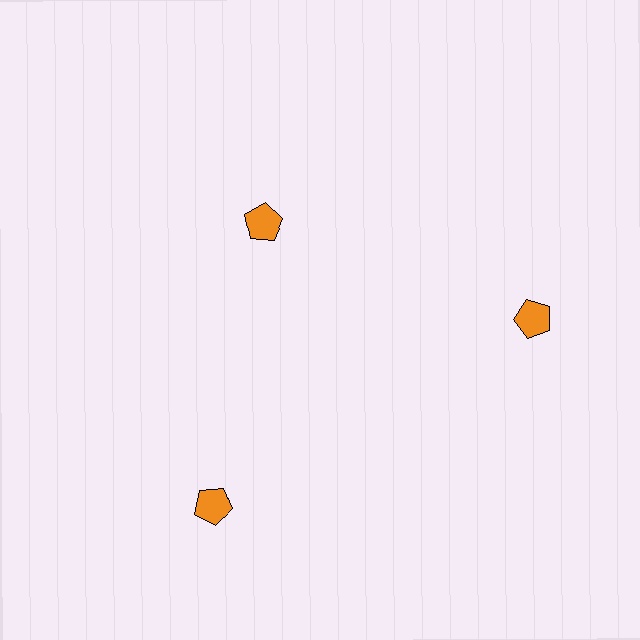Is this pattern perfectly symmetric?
No. The 3 orange pentagons are arranged in a ring, but one element near the 11 o'clock position is pulled inward toward the center, breaking the 3-fold rotational symmetry.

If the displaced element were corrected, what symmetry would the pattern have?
It would have 3-fold rotational symmetry — the pattern would map onto itself every 120 degrees.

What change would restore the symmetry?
The symmetry would be restored by moving it outward, back onto the ring so that all 3 pentagons sit at equal angles and equal distance from the center.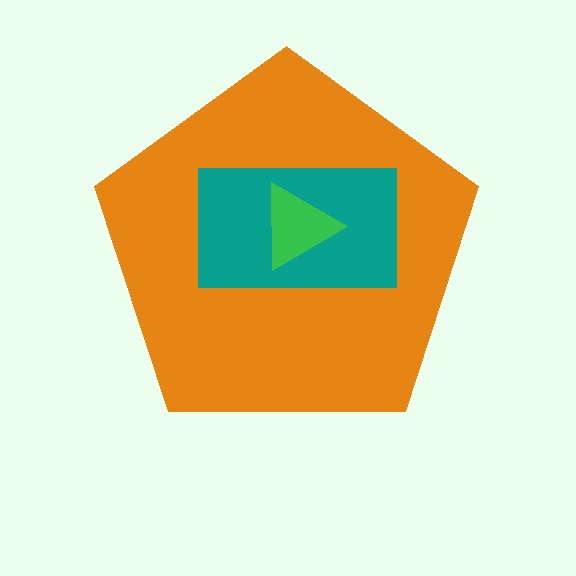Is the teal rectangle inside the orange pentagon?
Yes.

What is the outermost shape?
The orange pentagon.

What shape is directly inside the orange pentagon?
The teal rectangle.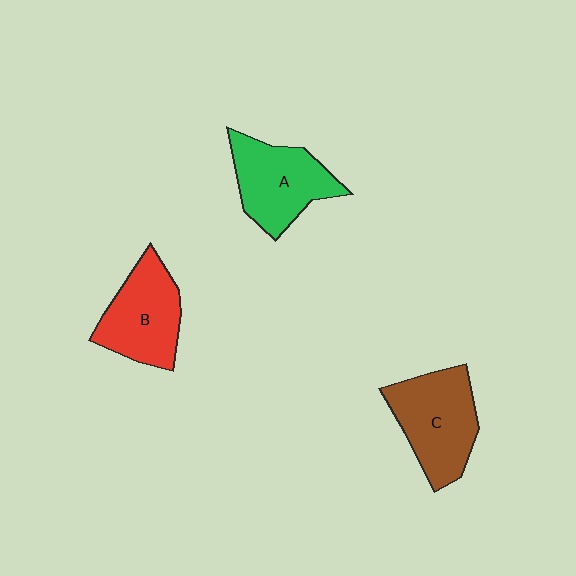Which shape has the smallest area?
Shape B (red).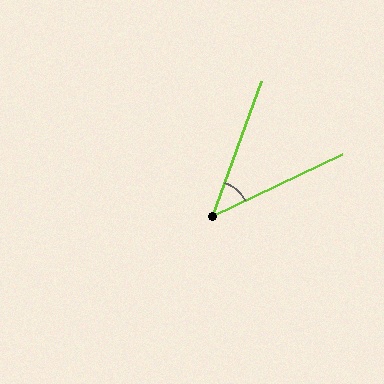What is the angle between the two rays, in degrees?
Approximately 44 degrees.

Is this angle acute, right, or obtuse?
It is acute.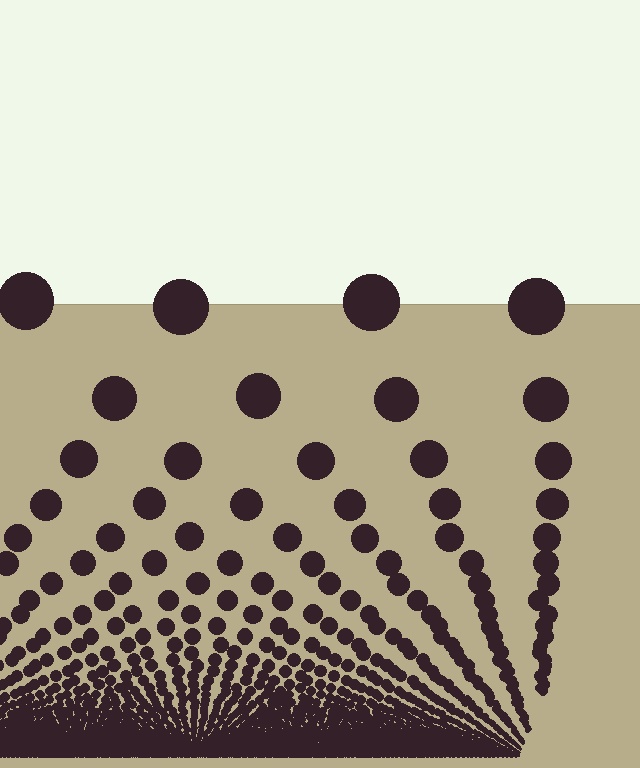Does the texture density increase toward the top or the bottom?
Density increases toward the bottom.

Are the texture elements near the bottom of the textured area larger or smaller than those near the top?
Smaller. The gradient is inverted — elements near the bottom are smaller and denser.